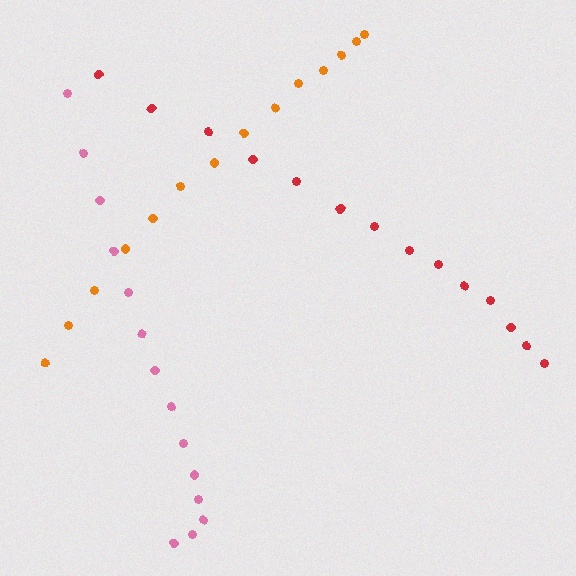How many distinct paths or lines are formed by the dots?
There are 3 distinct paths.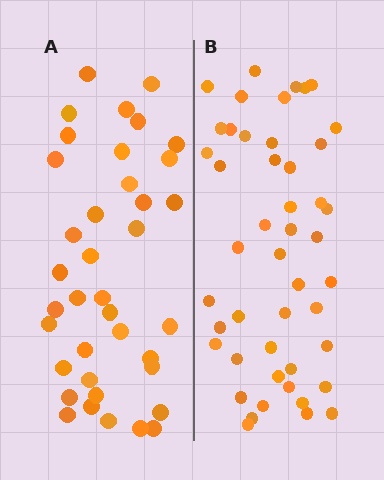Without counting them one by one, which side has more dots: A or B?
Region B (the right region) has more dots.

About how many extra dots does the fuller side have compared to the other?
Region B has roughly 8 or so more dots than region A.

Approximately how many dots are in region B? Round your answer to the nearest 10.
About 50 dots. (The exact count is 47, which rounds to 50.)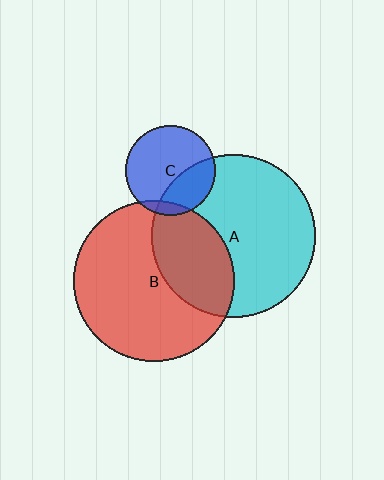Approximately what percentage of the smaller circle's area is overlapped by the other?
Approximately 35%.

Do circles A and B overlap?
Yes.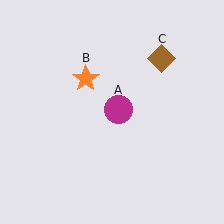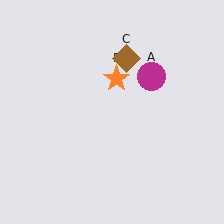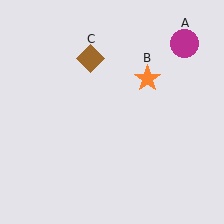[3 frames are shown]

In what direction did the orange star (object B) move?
The orange star (object B) moved right.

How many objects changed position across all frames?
3 objects changed position: magenta circle (object A), orange star (object B), brown diamond (object C).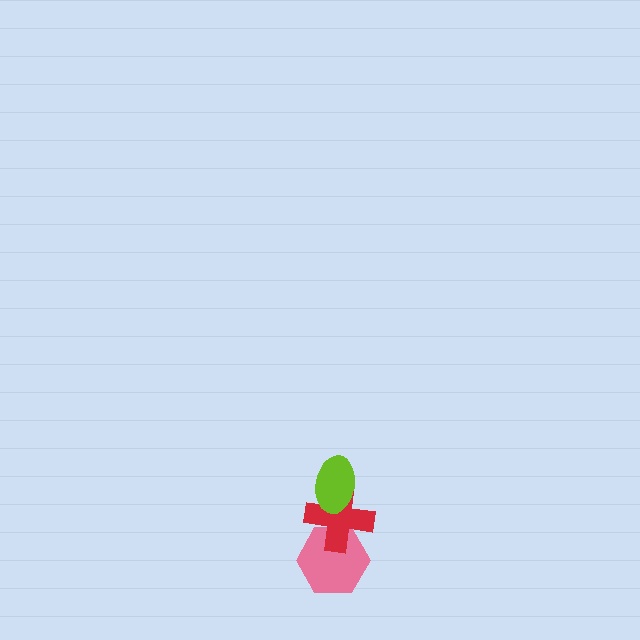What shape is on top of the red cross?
The lime ellipse is on top of the red cross.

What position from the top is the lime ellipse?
The lime ellipse is 1st from the top.